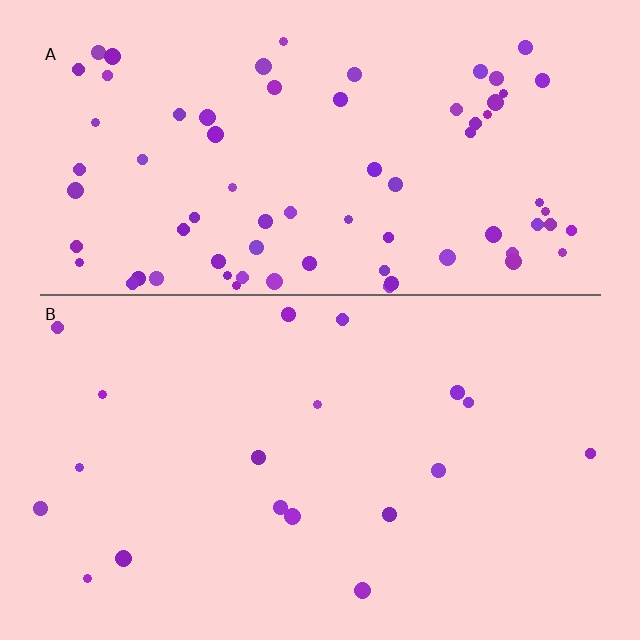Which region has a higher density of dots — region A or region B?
A (the top).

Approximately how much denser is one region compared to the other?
Approximately 4.0× — region A over region B.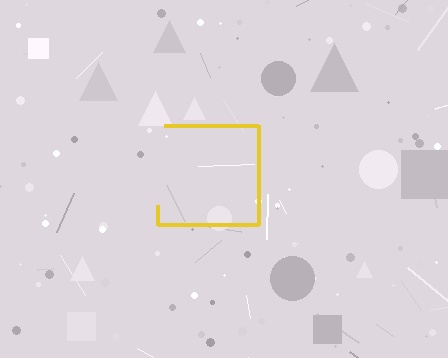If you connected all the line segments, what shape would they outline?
They would outline a square.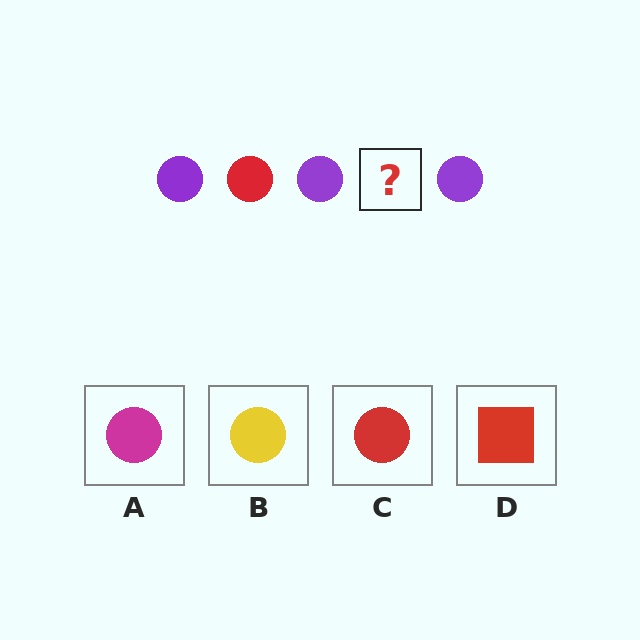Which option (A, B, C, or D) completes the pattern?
C.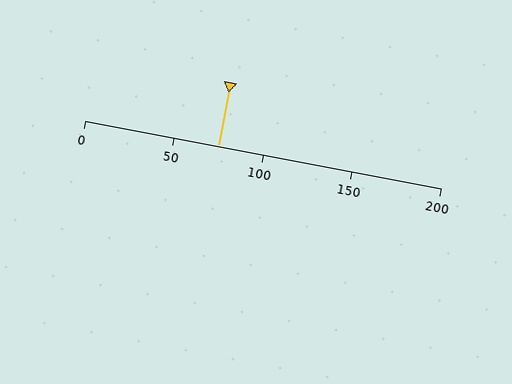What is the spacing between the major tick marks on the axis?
The major ticks are spaced 50 apart.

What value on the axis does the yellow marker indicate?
The marker indicates approximately 75.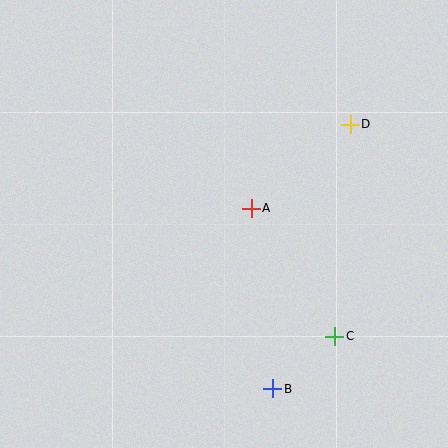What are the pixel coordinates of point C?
Point C is at (335, 336).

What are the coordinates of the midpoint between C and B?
The midpoint between C and B is at (304, 362).